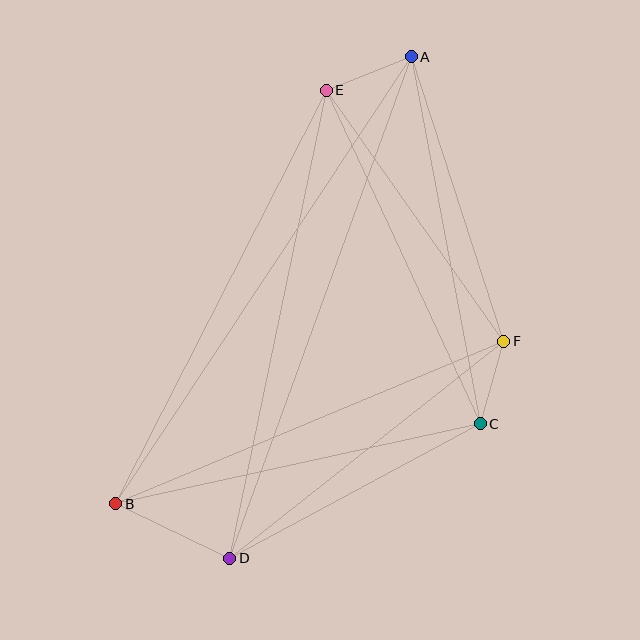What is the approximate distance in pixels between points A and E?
The distance between A and E is approximately 92 pixels.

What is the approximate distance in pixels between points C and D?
The distance between C and D is approximately 284 pixels.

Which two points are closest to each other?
Points C and F are closest to each other.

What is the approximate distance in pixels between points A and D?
The distance between A and D is approximately 533 pixels.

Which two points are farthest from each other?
Points A and B are farthest from each other.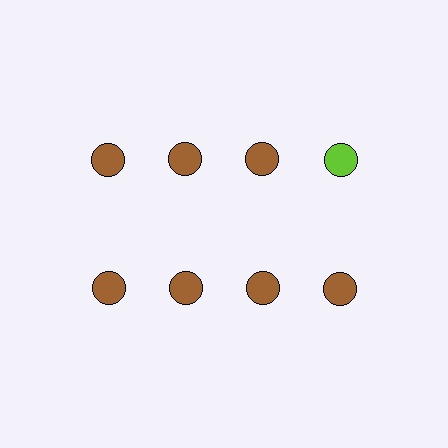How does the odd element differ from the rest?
It has a different color: lime instead of brown.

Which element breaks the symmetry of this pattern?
The lime circle in the top row, second from right column breaks the symmetry. All other shapes are brown circles.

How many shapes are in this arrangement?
There are 8 shapes arranged in a grid pattern.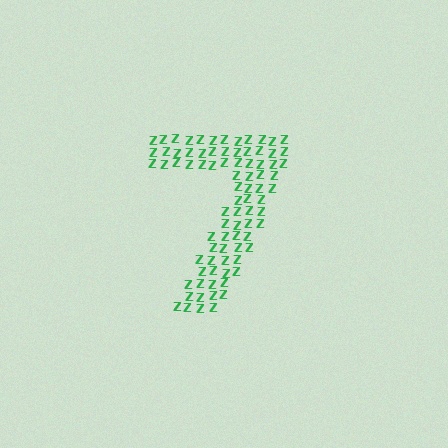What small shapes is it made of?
It is made of small letter Z's.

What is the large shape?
The large shape is the digit 7.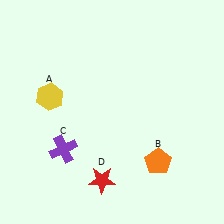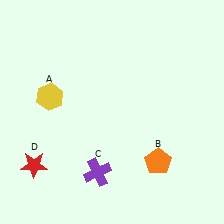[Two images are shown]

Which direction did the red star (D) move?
The red star (D) moved left.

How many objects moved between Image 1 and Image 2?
2 objects moved between the two images.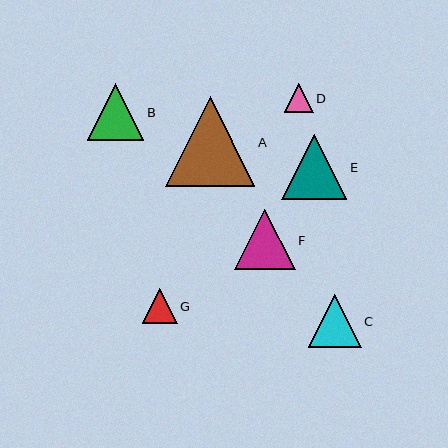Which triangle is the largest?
Triangle A is the largest with a size of approximately 90 pixels.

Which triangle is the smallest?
Triangle D is the smallest with a size of approximately 29 pixels.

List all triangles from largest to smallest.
From largest to smallest: A, E, F, B, C, G, D.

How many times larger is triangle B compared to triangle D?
Triangle B is approximately 2.0 times the size of triangle D.